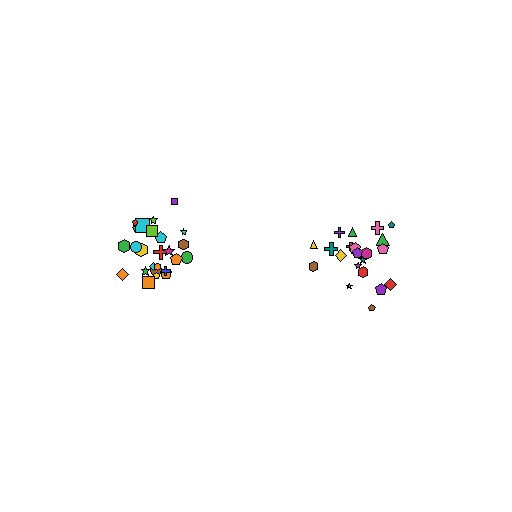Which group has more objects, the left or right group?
The left group.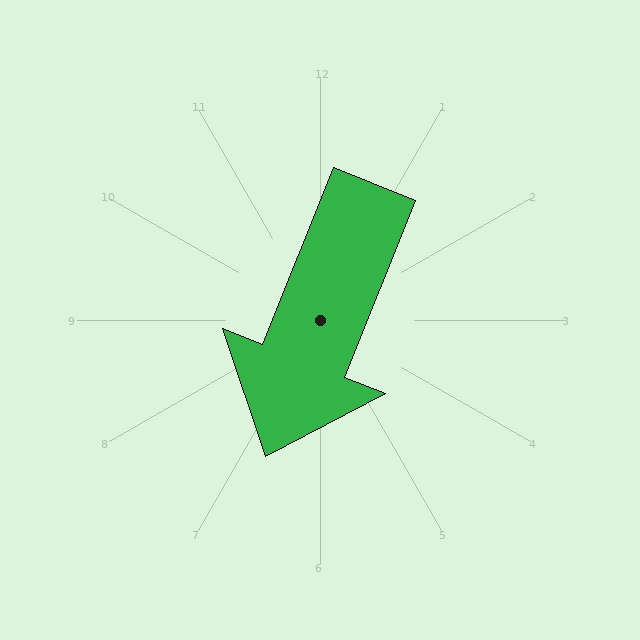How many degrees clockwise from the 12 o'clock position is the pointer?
Approximately 202 degrees.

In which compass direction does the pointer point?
South.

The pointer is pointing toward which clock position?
Roughly 7 o'clock.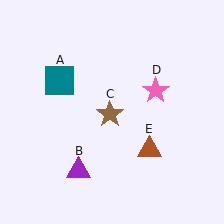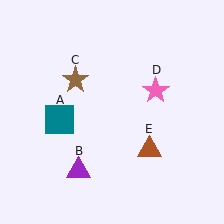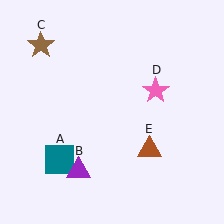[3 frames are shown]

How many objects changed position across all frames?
2 objects changed position: teal square (object A), brown star (object C).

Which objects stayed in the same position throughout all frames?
Purple triangle (object B) and pink star (object D) and brown triangle (object E) remained stationary.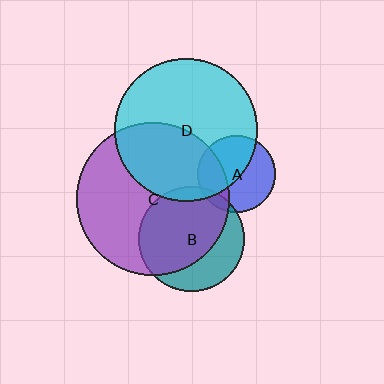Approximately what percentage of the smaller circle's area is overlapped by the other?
Approximately 5%.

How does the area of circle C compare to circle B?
Approximately 2.1 times.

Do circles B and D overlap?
Yes.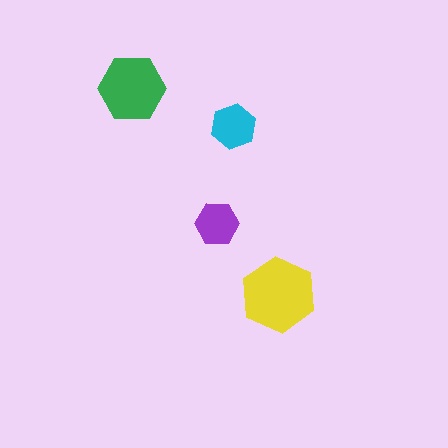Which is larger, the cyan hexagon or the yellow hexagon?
The yellow one.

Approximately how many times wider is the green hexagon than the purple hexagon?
About 1.5 times wider.